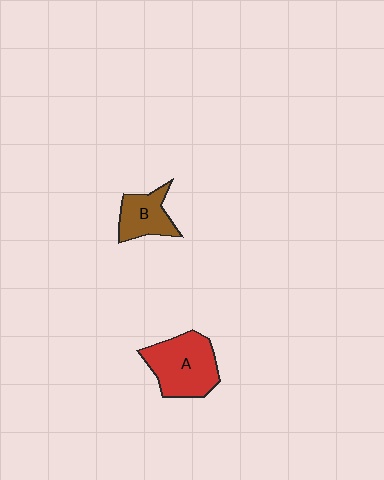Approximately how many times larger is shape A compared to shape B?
Approximately 1.7 times.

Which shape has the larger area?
Shape A (red).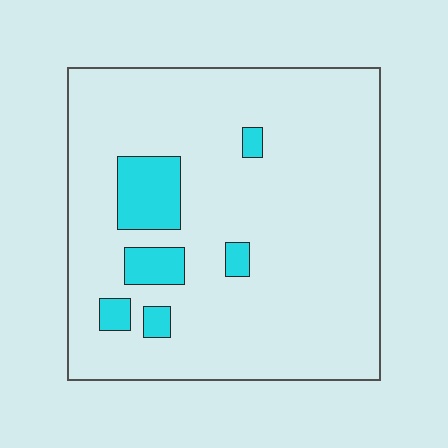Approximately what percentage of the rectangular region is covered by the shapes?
Approximately 10%.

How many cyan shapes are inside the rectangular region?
6.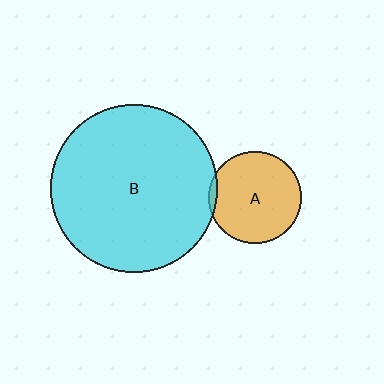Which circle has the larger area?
Circle B (cyan).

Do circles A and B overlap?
Yes.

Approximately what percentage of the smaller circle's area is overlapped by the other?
Approximately 5%.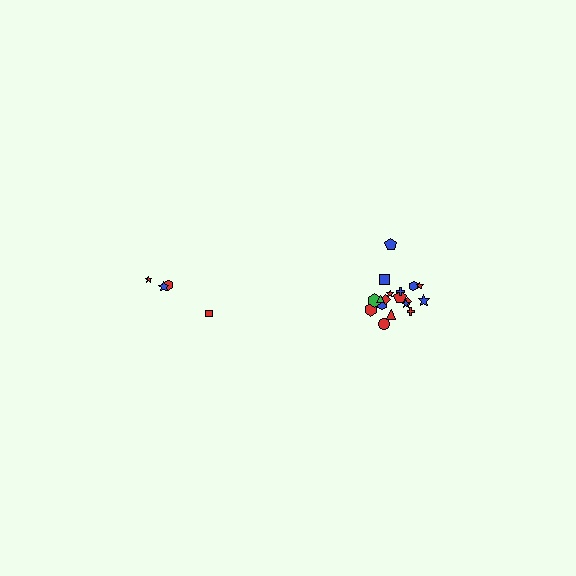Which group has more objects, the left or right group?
The right group.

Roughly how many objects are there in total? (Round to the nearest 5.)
Roughly 20 objects in total.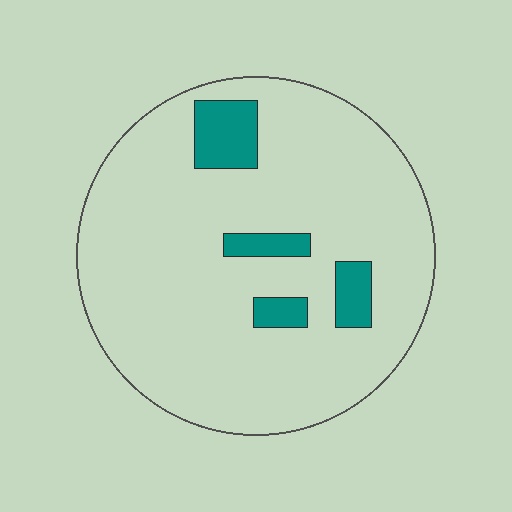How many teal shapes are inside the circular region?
4.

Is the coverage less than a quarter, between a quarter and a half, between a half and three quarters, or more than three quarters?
Less than a quarter.